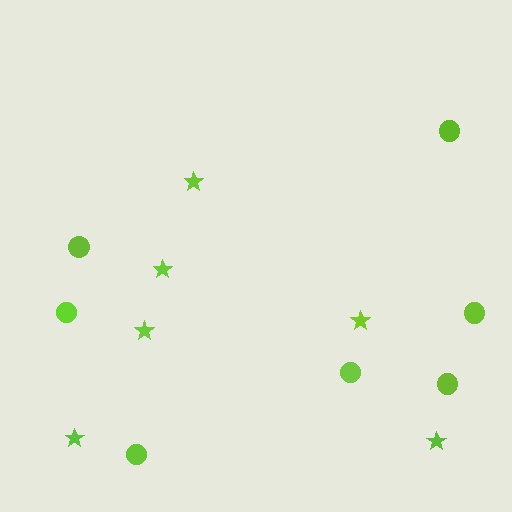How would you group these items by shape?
There are 2 groups: one group of stars (6) and one group of circles (7).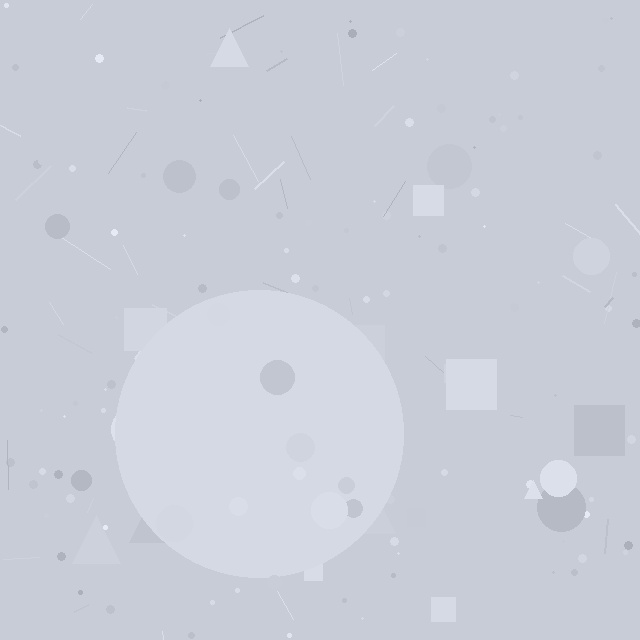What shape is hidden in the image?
A circle is hidden in the image.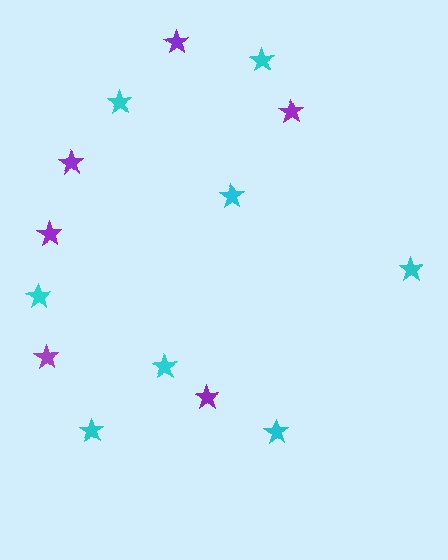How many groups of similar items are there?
There are 2 groups: one group of purple stars (6) and one group of cyan stars (8).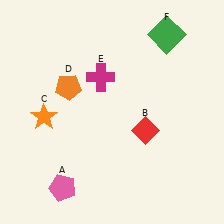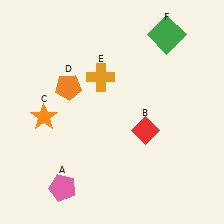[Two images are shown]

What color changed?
The cross (E) changed from magenta in Image 1 to orange in Image 2.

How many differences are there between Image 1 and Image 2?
There is 1 difference between the two images.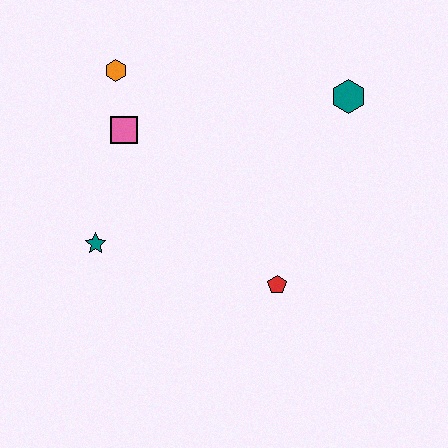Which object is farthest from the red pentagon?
The orange hexagon is farthest from the red pentagon.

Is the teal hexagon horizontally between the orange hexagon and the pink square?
No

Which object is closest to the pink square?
The orange hexagon is closest to the pink square.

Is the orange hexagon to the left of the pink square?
Yes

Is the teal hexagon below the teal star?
No